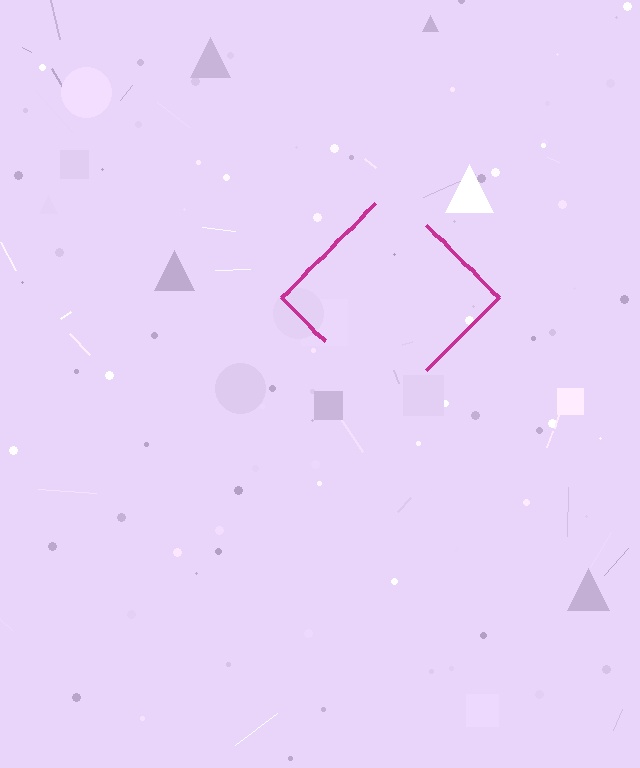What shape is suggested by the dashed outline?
The dashed outline suggests a diamond.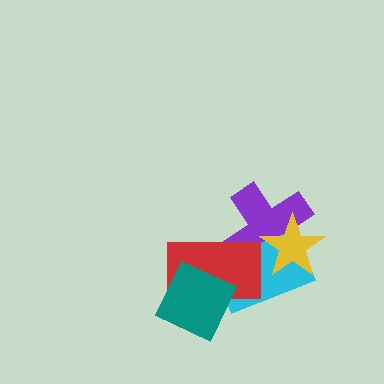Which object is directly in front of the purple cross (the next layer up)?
The cyan rectangle is directly in front of the purple cross.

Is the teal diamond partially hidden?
No, no other shape covers it.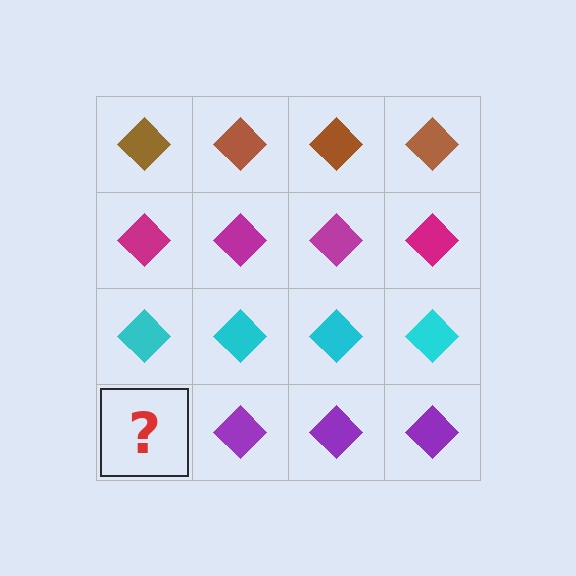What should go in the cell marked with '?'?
The missing cell should contain a purple diamond.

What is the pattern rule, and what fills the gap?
The rule is that each row has a consistent color. The gap should be filled with a purple diamond.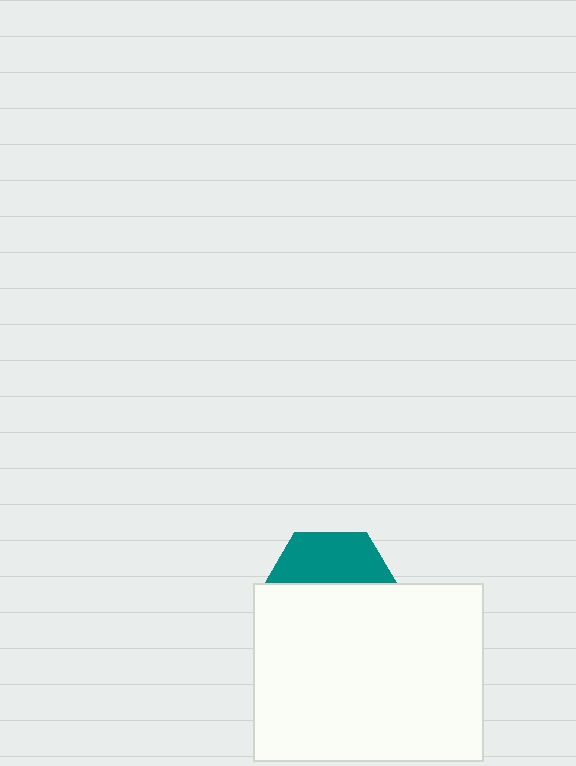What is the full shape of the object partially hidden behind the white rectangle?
The partially hidden object is a teal hexagon.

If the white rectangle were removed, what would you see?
You would see the complete teal hexagon.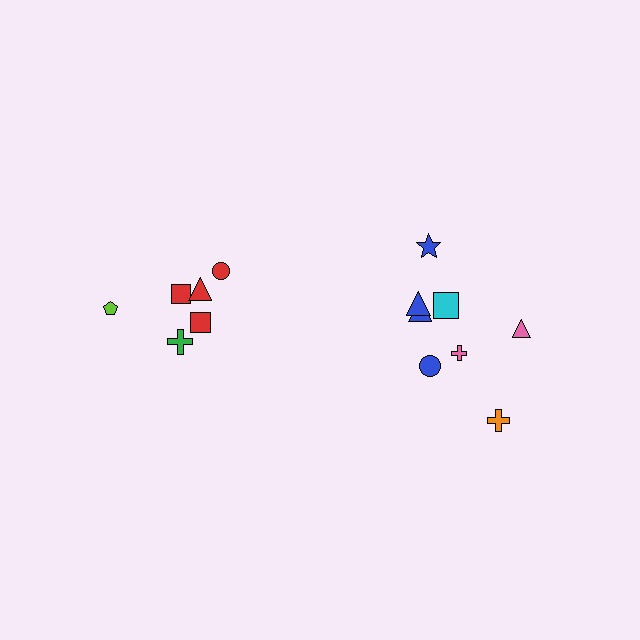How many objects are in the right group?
There are 8 objects.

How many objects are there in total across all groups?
There are 14 objects.